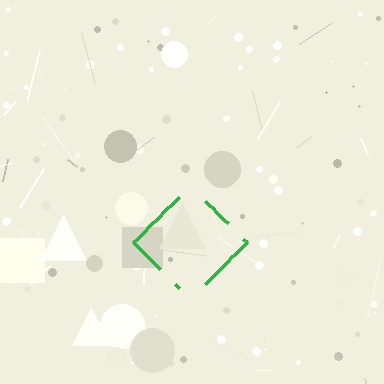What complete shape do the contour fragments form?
The contour fragments form a diamond.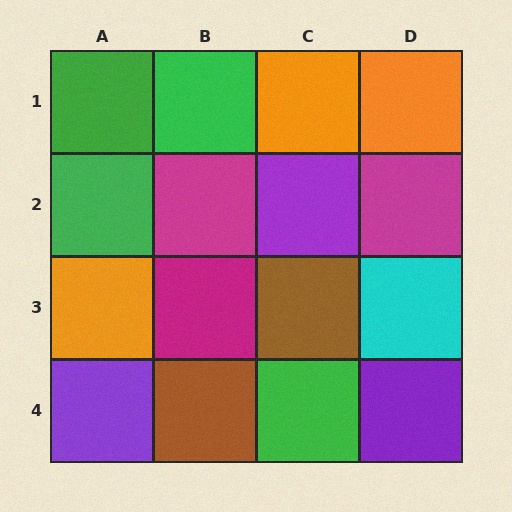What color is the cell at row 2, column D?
Magenta.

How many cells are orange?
3 cells are orange.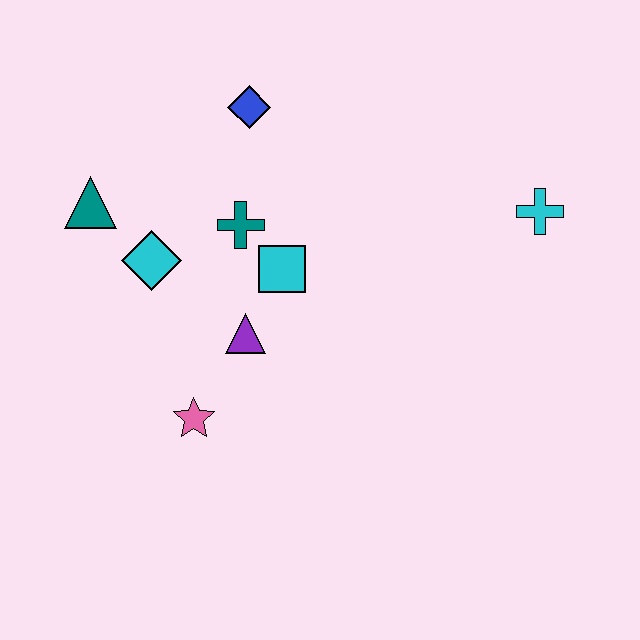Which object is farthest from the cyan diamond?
The cyan cross is farthest from the cyan diamond.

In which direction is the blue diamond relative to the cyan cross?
The blue diamond is to the left of the cyan cross.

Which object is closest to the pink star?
The purple triangle is closest to the pink star.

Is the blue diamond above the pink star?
Yes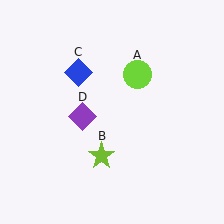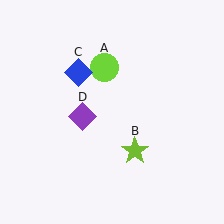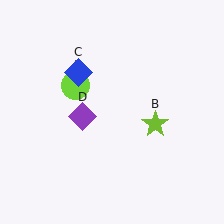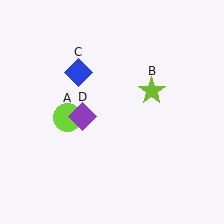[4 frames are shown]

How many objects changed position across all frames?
2 objects changed position: lime circle (object A), lime star (object B).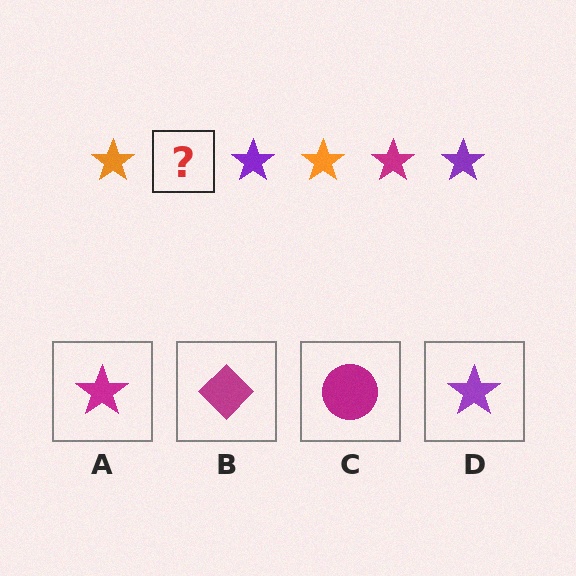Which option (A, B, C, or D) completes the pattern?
A.